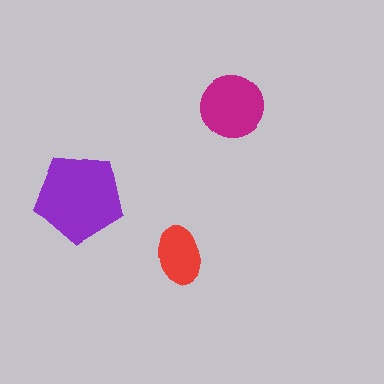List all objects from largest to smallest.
The purple pentagon, the magenta circle, the red ellipse.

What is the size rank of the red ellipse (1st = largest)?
3rd.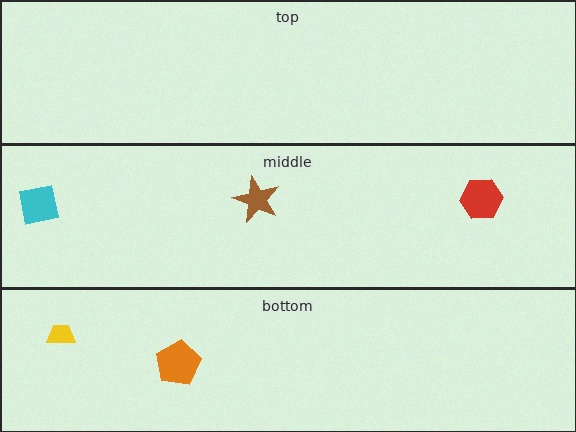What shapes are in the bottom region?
The orange pentagon, the yellow trapezoid.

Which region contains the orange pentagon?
The bottom region.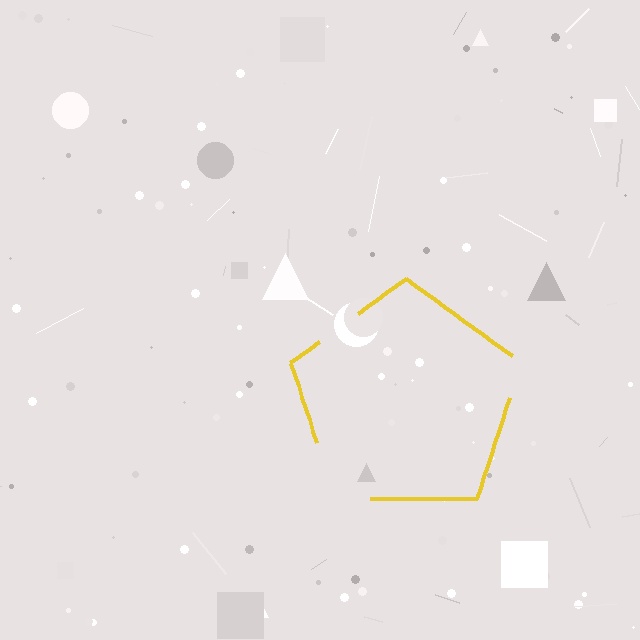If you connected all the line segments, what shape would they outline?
They would outline a pentagon.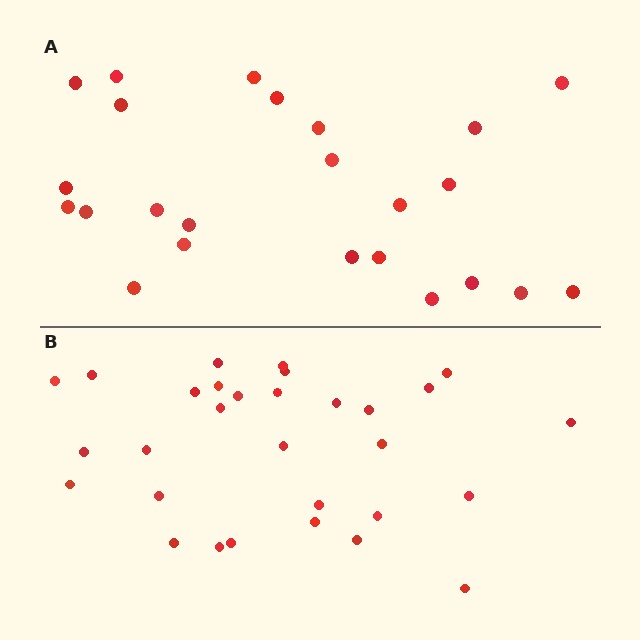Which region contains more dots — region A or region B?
Region B (the bottom region) has more dots.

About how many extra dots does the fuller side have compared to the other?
Region B has about 6 more dots than region A.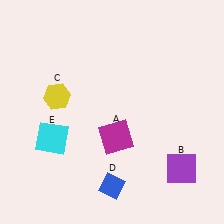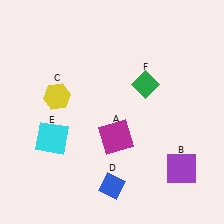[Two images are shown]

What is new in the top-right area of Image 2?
A green diamond (F) was added in the top-right area of Image 2.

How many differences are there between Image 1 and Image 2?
There is 1 difference between the two images.